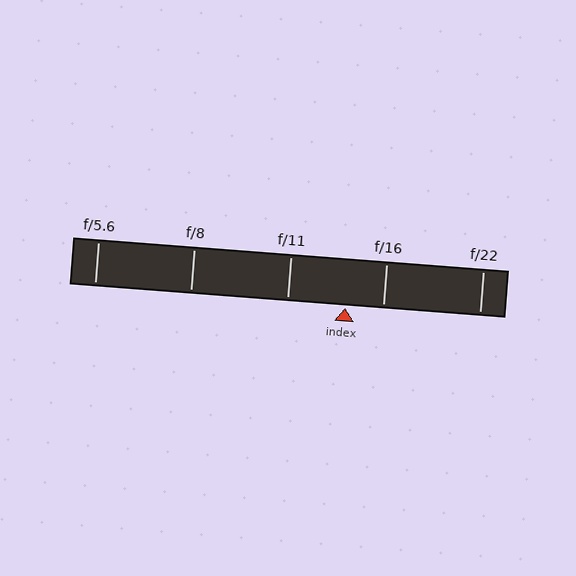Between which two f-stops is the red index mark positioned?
The index mark is between f/11 and f/16.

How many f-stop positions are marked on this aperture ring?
There are 5 f-stop positions marked.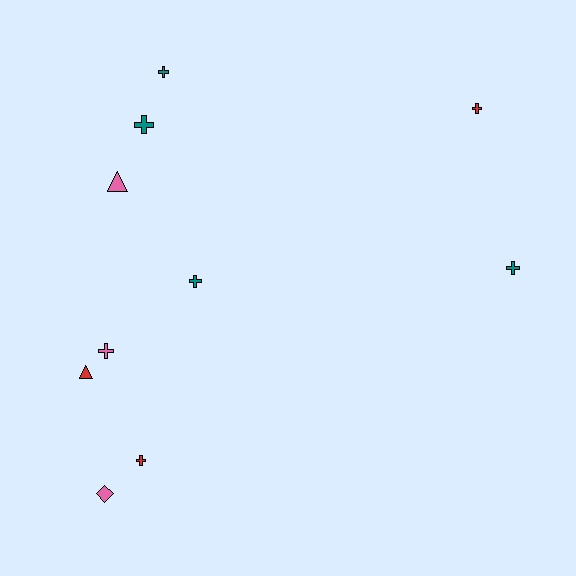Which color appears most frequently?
Teal, with 4 objects.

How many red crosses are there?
There are 2 red crosses.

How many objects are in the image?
There are 10 objects.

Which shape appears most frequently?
Cross, with 7 objects.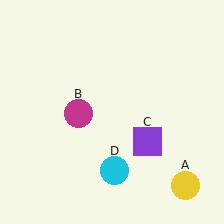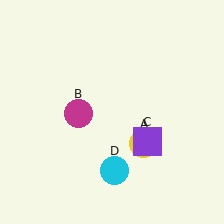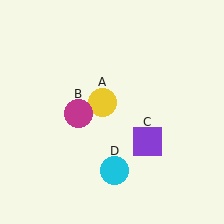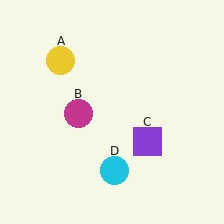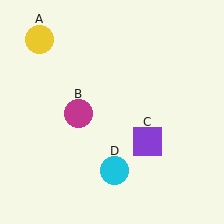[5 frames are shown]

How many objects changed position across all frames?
1 object changed position: yellow circle (object A).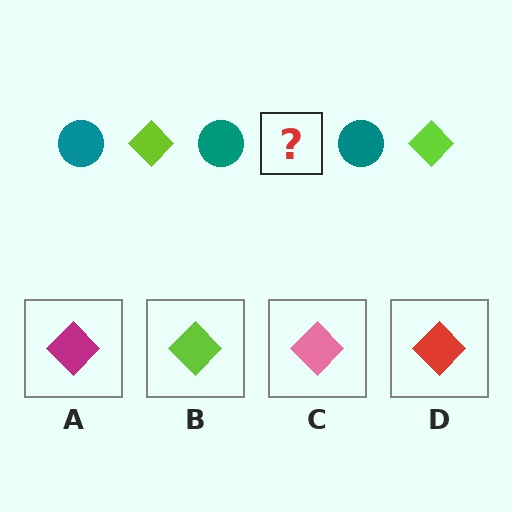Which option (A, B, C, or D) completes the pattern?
B.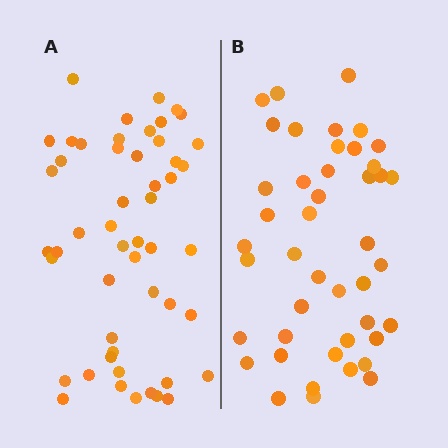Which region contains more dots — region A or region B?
Region A (the left region) has more dots.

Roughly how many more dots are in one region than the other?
Region A has roughly 8 or so more dots than region B.